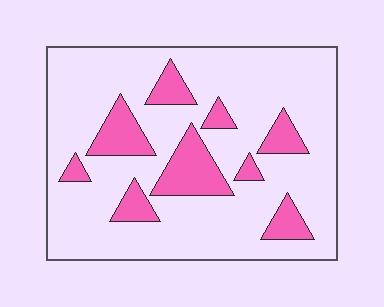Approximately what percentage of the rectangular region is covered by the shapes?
Approximately 20%.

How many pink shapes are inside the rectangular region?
9.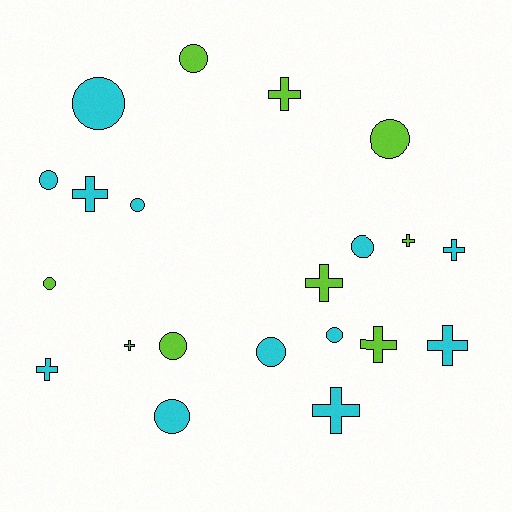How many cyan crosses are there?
There are 5 cyan crosses.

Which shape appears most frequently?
Circle, with 11 objects.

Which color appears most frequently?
Cyan, with 12 objects.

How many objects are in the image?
There are 21 objects.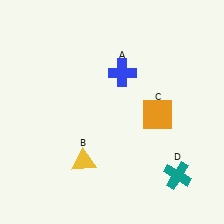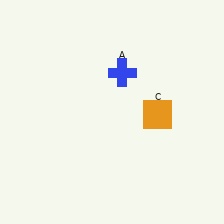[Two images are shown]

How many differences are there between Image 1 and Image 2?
There are 2 differences between the two images.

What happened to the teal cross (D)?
The teal cross (D) was removed in Image 2. It was in the bottom-right area of Image 1.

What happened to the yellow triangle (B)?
The yellow triangle (B) was removed in Image 2. It was in the bottom-left area of Image 1.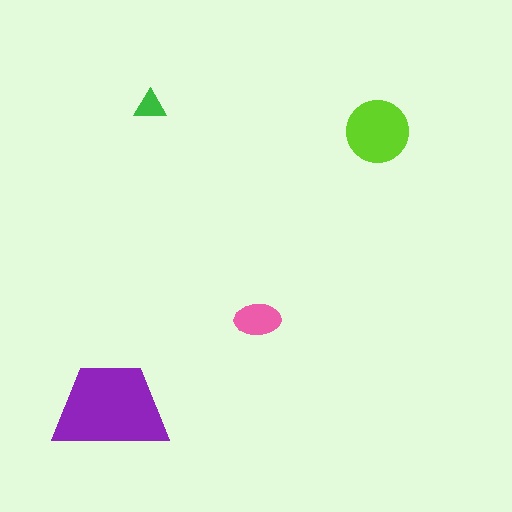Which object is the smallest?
The green triangle.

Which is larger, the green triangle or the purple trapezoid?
The purple trapezoid.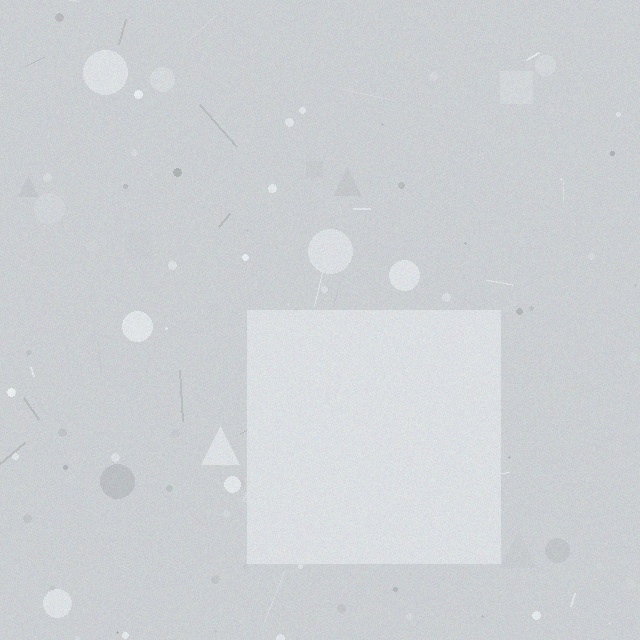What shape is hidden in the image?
A square is hidden in the image.